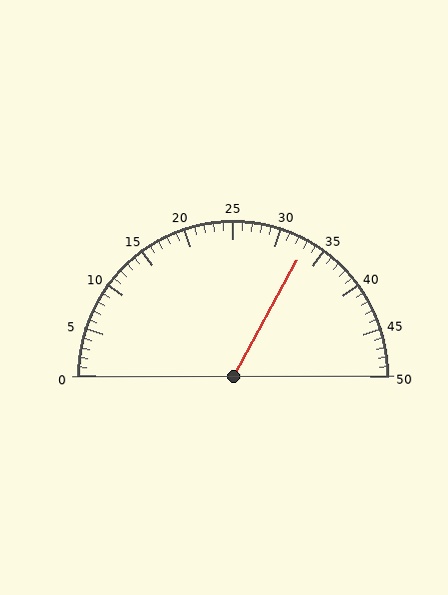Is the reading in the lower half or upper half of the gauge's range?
The reading is in the upper half of the range (0 to 50).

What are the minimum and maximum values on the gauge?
The gauge ranges from 0 to 50.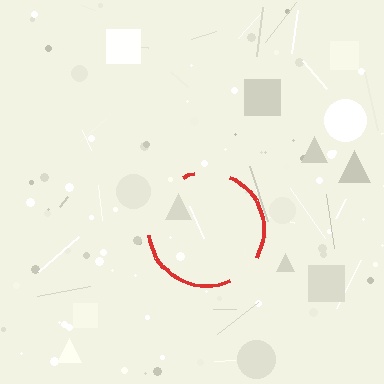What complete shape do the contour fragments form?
The contour fragments form a circle.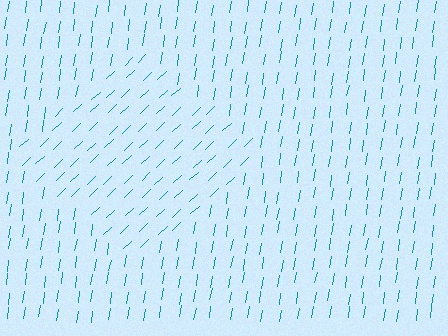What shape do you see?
I see a diamond.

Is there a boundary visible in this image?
Yes, there is a texture boundary formed by a change in line orientation.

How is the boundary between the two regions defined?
The boundary is defined purely by a change in line orientation (approximately 38 degrees difference). All lines are the same color and thickness.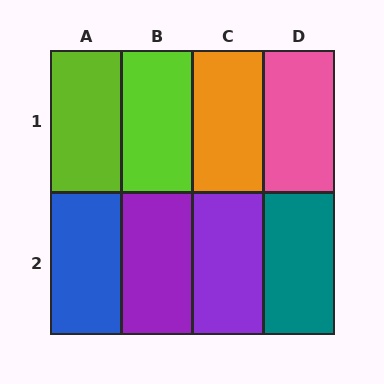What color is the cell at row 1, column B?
Lime.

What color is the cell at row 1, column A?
Lime.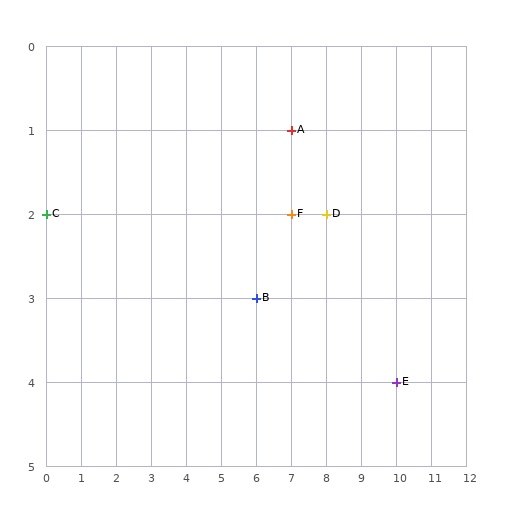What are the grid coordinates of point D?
Point D is at grid coordinates (8, 2).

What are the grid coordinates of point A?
Point A is at grid coordinates (7, 1).